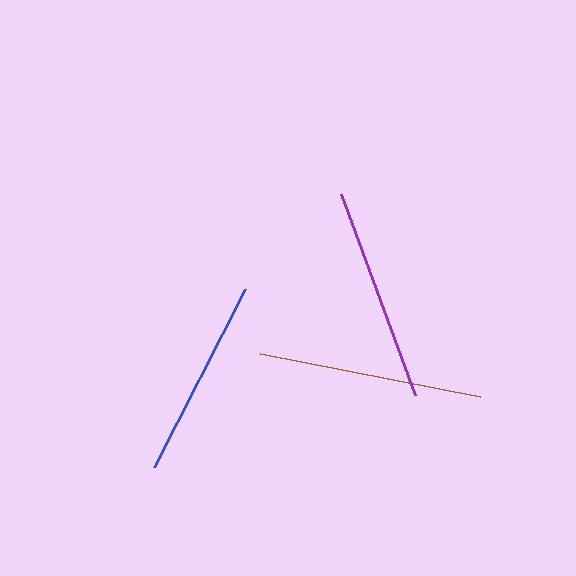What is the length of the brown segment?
The brown segment is approximately 224 pixels long.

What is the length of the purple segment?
The purple segment is approximately 214 pixels long.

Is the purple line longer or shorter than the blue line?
The purple line is longer than the blue line.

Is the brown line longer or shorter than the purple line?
The brown line is longer than the purple line.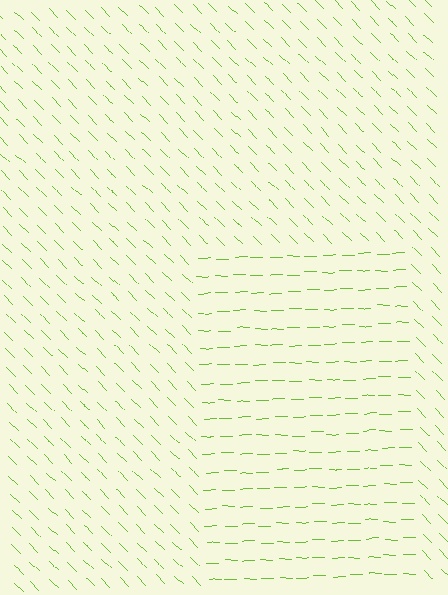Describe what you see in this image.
The image is filled with small lime line segments. A rectangle region in the image has lines oriented differently from the surrounding lines, creating a visible texture boundary.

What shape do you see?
I see a rectangle.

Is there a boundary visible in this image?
Yes, there is a texture boundary formed by a change in line orientation.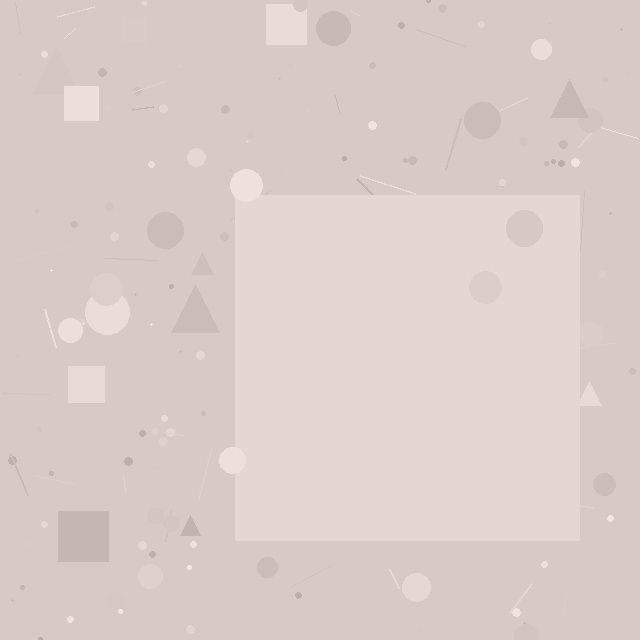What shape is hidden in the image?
A square is hidden in the image.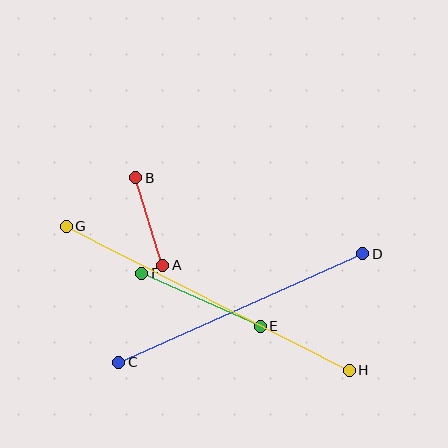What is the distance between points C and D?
The distance is approximately 267 pixels.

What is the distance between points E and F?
The distance is approximately 130 pixels.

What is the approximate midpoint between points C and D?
The midpoint is at approximately (241, 308) pixels.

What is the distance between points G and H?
The distance is approximately 318 pixels.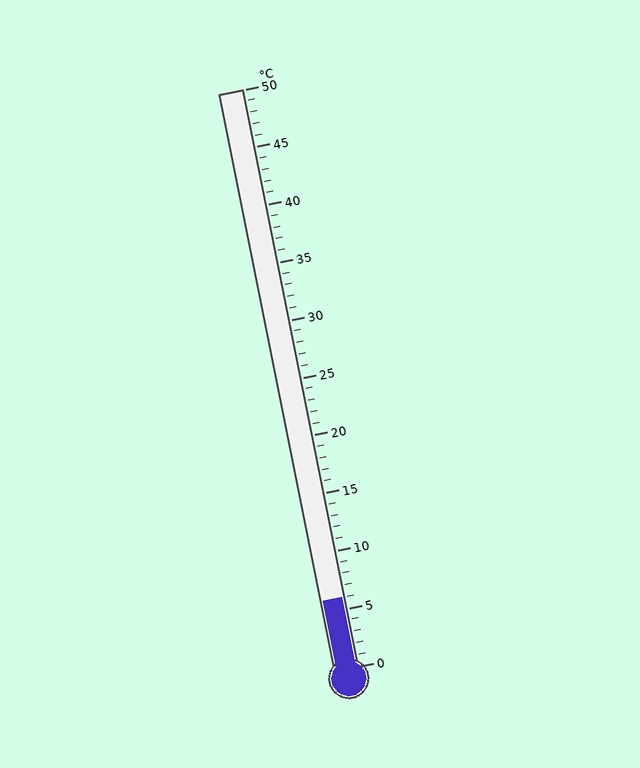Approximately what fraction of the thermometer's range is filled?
The thermometer is filled to approximately 10% of its range.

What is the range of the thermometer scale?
The thermometer scale ranges from 0°C to 50°C.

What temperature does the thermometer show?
The thermometer shows approximately 6°C.